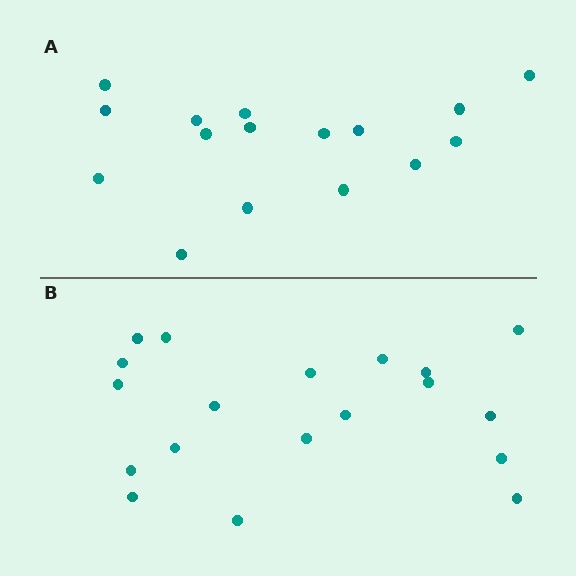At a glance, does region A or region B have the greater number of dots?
Region B (the bottom region) has more dots.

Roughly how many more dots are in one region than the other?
Region B has just a few more — roughly 2 or 3 more dots than region A.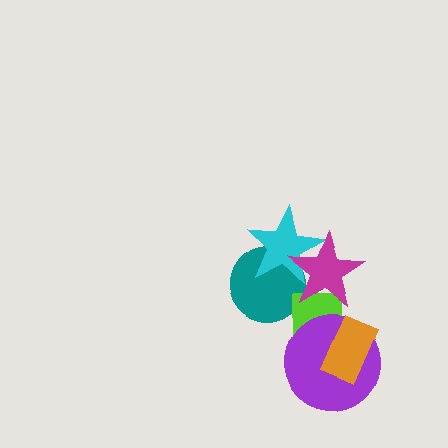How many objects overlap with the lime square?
4 objects overlap with the lime square.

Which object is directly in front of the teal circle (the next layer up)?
The cyan star is directly in front of the teal circle.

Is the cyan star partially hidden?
Yes, it is partially covered by another shape.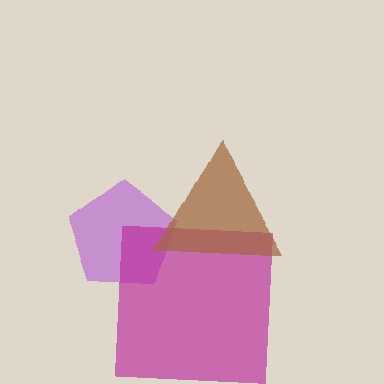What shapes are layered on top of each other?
The layered shapes are: a purple pentagon, a magenta square, a brown triangle.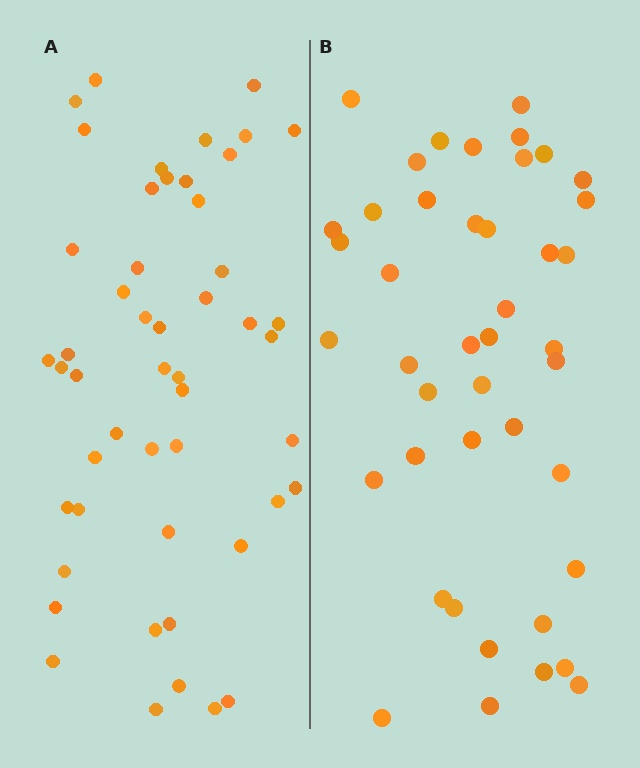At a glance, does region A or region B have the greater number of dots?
Region A (the left region) has more dots.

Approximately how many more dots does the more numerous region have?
Region A has roughly 8 or so more dots than region B.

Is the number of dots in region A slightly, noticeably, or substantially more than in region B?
Region A has only slightly more — the two regions are fairly close. The ratio is roughly 1.2 to 1.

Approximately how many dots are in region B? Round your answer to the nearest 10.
About 40 dots. (The exact count is 43, which rounds to 40.)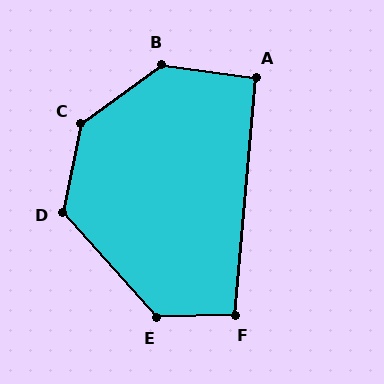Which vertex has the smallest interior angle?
A, at approximately 93 degrees.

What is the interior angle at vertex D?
Approximately 127 degrees (obtuse).